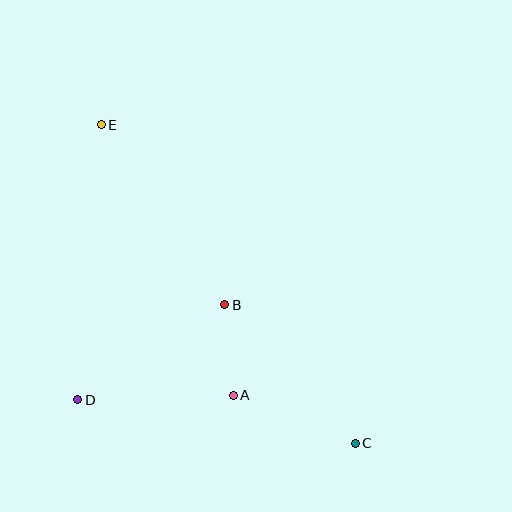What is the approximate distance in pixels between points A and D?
The distance between A and D is approximately 155 pixels.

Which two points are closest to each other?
Points A and B are closest to each other.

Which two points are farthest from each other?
Points C and E are farthest from each other.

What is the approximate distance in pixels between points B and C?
The distance between B and C is approximately 190 pixels.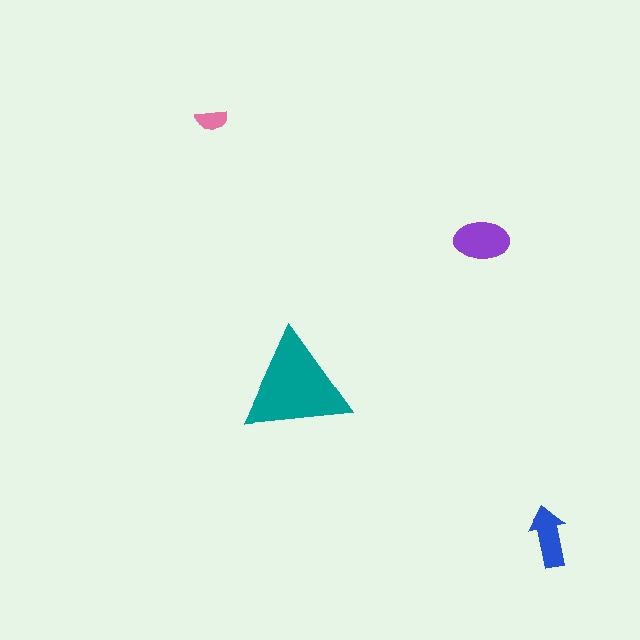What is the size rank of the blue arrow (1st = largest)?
3rd.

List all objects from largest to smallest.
The teal triangle, the purple ellipse, the blue arrow, the pink semicircle.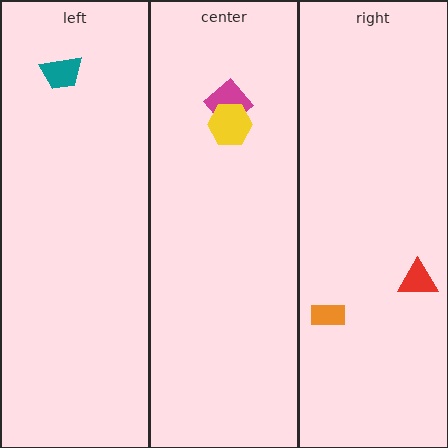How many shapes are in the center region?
2.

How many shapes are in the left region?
1.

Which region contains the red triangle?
The right region.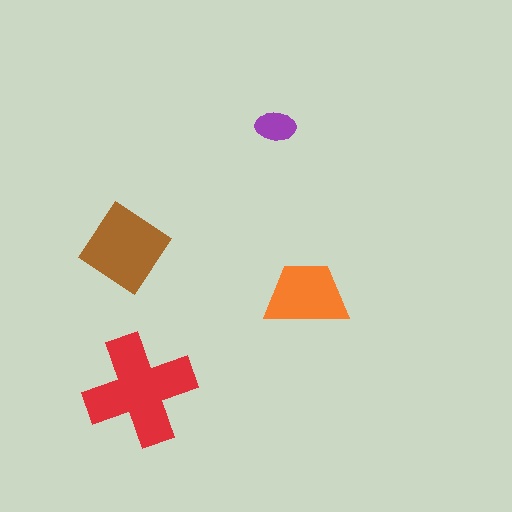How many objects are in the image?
There are 4 objects in the image.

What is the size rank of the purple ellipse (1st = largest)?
4th.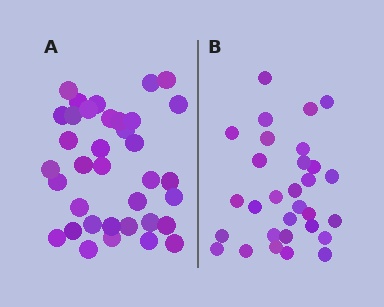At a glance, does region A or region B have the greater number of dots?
Region A (the left region) has more dots.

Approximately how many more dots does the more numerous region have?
Region A has about 6 more dots than region B.